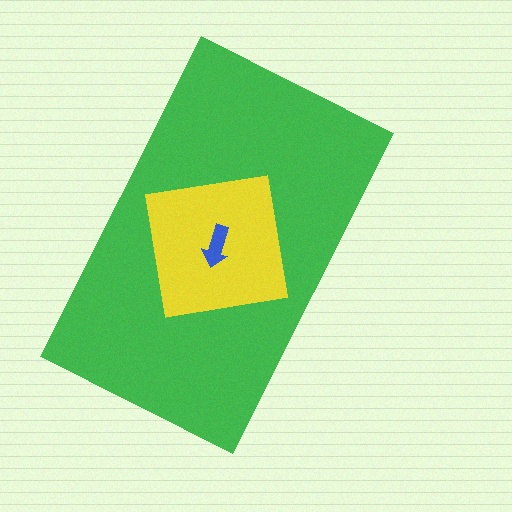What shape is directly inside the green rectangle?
The yellow square.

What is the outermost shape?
The green rectangle.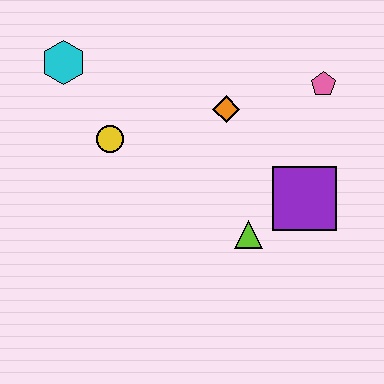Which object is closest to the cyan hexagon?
The yellow circle is closest to the cyan hexagon.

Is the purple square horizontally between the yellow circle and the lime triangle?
No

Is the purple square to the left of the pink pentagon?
Yes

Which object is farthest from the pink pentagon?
The cyan hexagon is farthest from the pink pentagon.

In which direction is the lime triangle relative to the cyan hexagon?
The lime triangle is to the right of the cyan hexagon.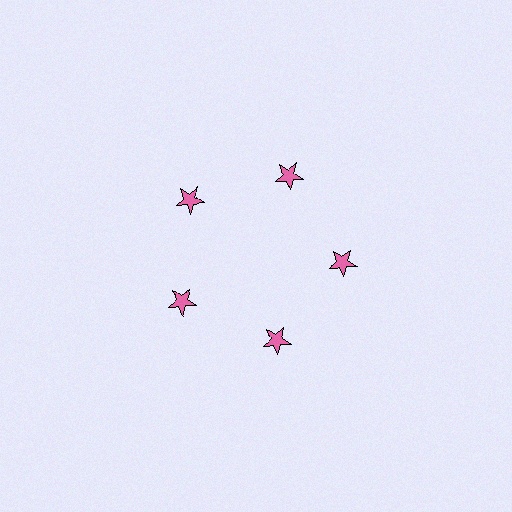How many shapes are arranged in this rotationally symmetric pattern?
There are 5 shapes, arranged in 5 groups of 1.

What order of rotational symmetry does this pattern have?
This pattern has 5-fold rotational symmetry.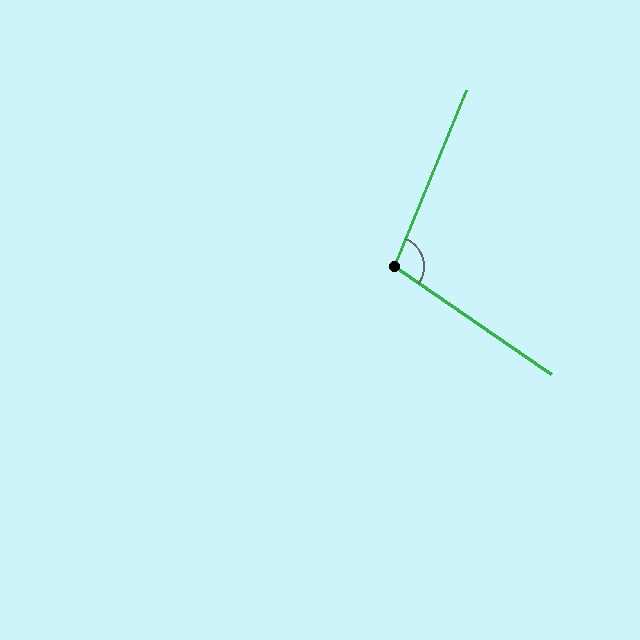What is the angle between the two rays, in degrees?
Approximately 103 degrees.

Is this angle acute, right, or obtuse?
It is obtuse.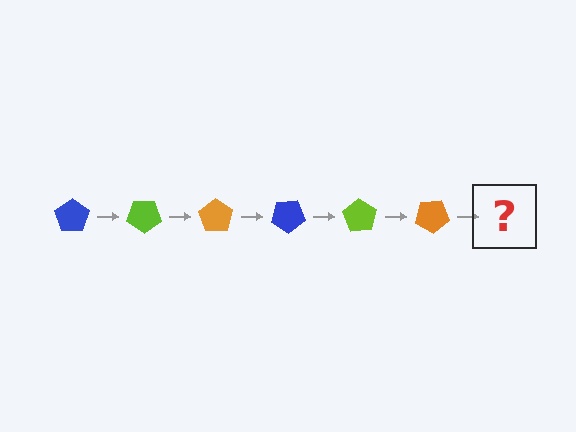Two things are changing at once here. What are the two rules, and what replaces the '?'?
The two rules are that it rotates 35 degrees each step and the color cycles through blue, lime, and orange. The '?' should be a blue pentagon, rotated 210 degrees from the start.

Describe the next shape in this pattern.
It should be a blue pentagon, rotated 210 degrees from the start.